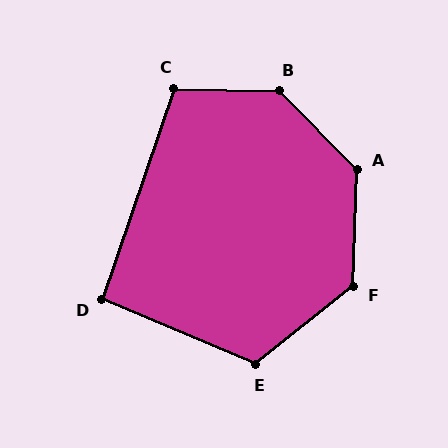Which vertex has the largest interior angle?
B, at approximately 136 degrees.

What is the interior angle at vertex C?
Approximately 108 degrees (obtuse).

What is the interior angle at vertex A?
Approximately 133 degrees (obtuse).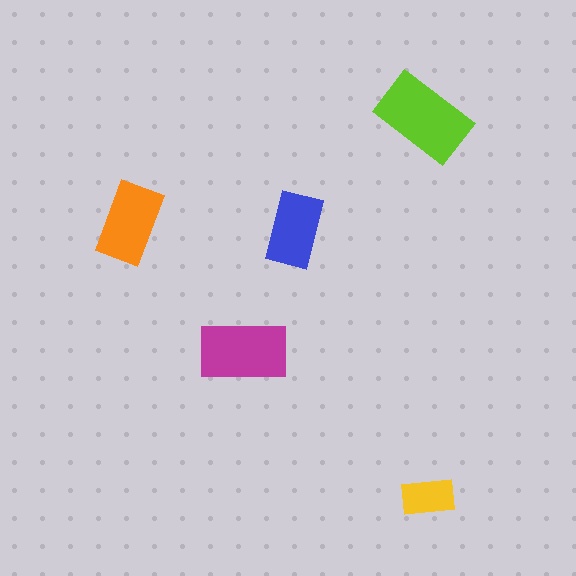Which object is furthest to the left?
The orange rectangle is leftmost.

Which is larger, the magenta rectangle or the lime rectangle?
The lime one.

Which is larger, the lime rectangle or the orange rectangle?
The lime one.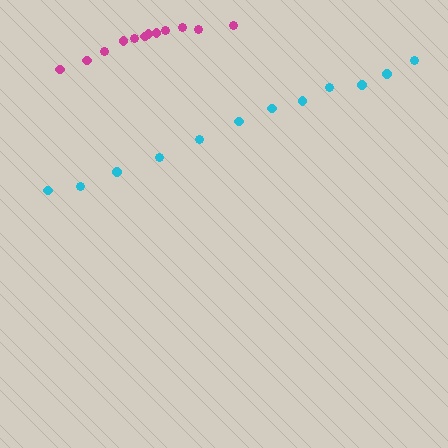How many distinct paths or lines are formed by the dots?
There are 2 distinct paths.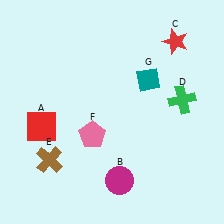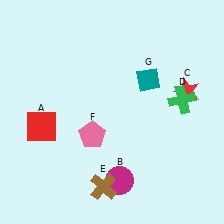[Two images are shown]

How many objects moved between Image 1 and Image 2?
2 objects moved between the two images.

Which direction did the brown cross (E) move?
The brown cross (E) moved right.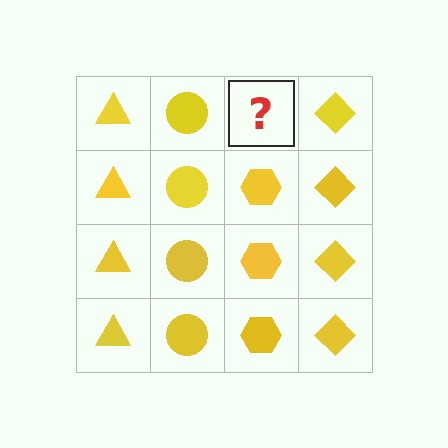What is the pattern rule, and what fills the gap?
The rule is that each column has a consistent shape. The gap should be filled with a yellow hexagon.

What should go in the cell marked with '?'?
The missing cell should contain a yellow hexagon.